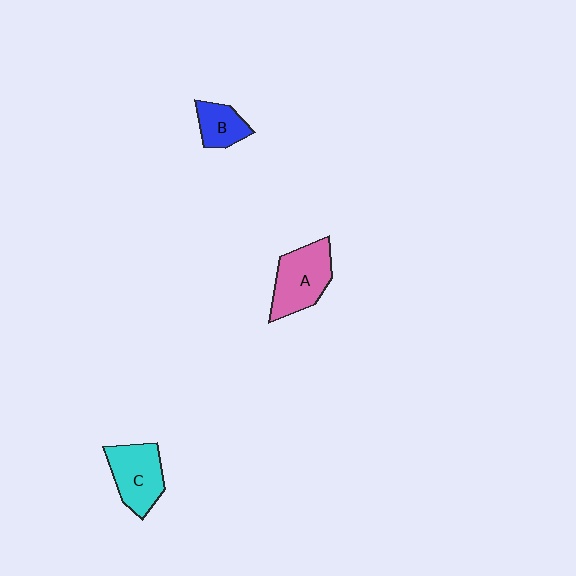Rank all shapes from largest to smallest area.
From largest to smallest: A (pink), C (cyan), B (blue).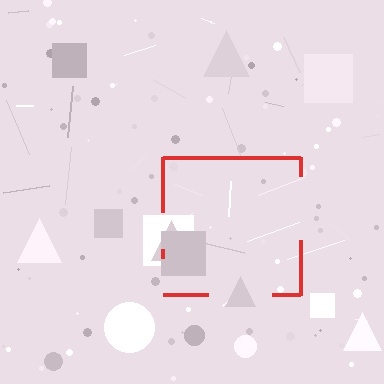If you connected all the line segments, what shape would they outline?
They would outline a square.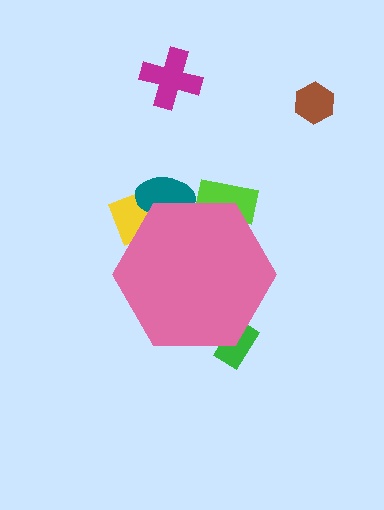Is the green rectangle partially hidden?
Yes, the green rectangle is partially hidden behind the pink hexagon.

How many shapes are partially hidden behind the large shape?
4 shapes are partially hidden.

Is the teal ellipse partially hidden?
Yes, the teal ellipse is partially hidden behind the pink hexagon.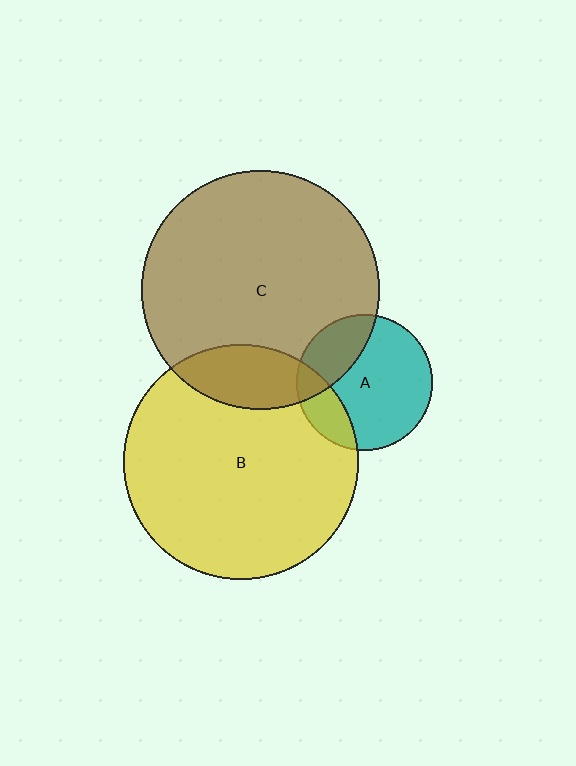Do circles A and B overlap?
Yes.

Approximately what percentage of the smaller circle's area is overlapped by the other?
Approximately 20%.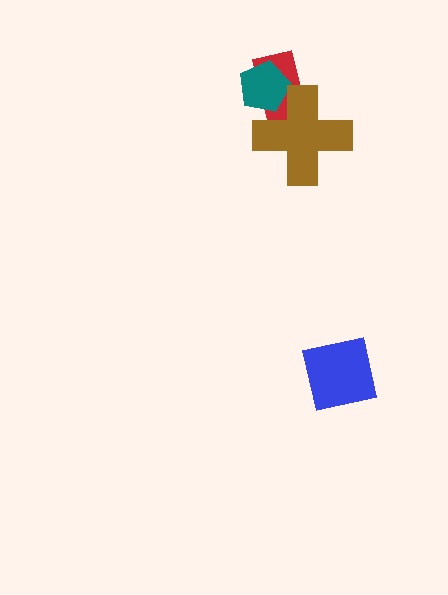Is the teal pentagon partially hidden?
Yes, it is partially covered by another shape.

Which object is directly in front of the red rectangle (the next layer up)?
The teal pentagon is directly in front of the red rectangle.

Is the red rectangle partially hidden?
Yes, it is partially covered by another shape.